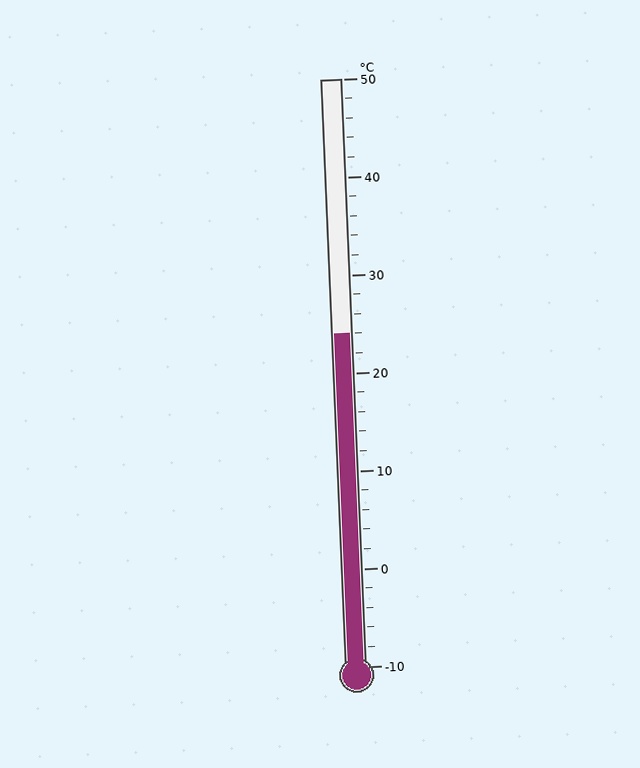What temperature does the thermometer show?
The thermometer shows approximately 24°C.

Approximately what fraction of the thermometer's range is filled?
The thermometer is filled to approximately 55% of its range.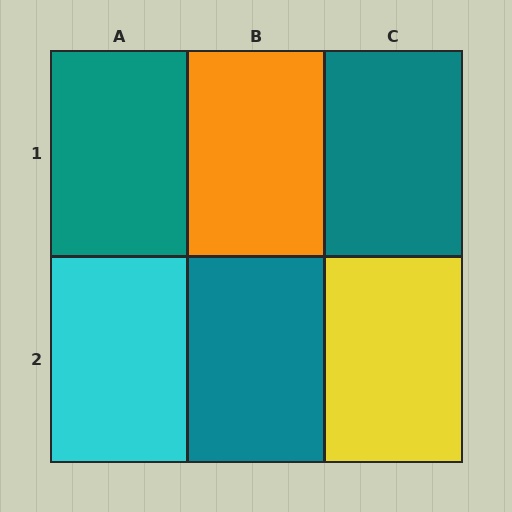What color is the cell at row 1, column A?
Teal.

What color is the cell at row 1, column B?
Orange.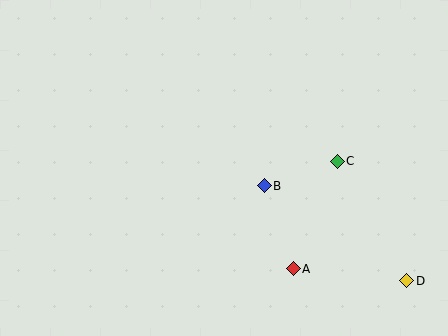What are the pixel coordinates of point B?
Point B is at (264, 186).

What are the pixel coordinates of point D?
Point D is at (407, 281).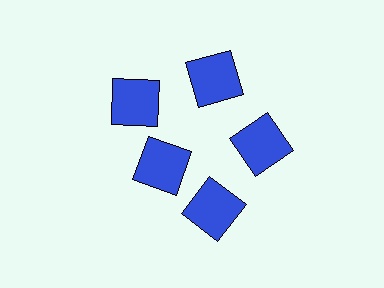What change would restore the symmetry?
The symmetry would be restored by moving it outward, back onto the ring so that all 5 squares sit at equal angles and equal distance from the center.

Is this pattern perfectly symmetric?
No. The 5 blue squares are arranged in a ring, but one element near the 8 o'clock position is pulled inward toward the center, breaking the 5-fold rotational symmetry.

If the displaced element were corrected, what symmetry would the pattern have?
It would have 5-fold rotational symmetry — the pattern would map onto itself every 72 degrees.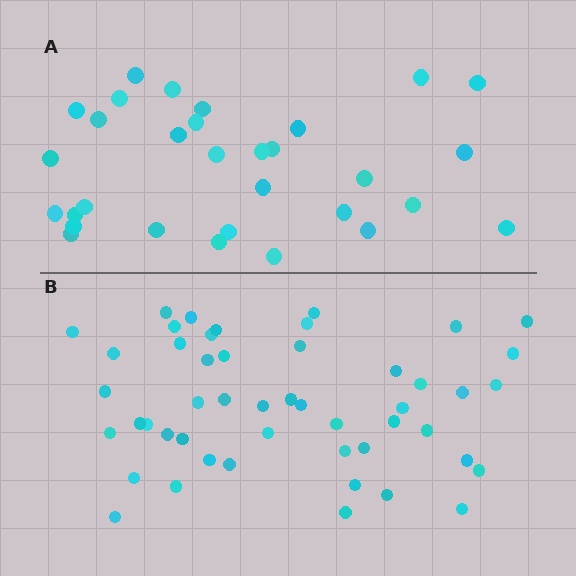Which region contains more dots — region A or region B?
Region B (the bottom region) has more dots.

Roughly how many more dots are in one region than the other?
Region B has approximately 20 more dots than region A.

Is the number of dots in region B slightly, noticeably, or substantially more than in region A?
Region B has substantially more. The ratio is roughly 1.6 to 1.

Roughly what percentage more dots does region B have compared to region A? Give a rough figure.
About 60% more.